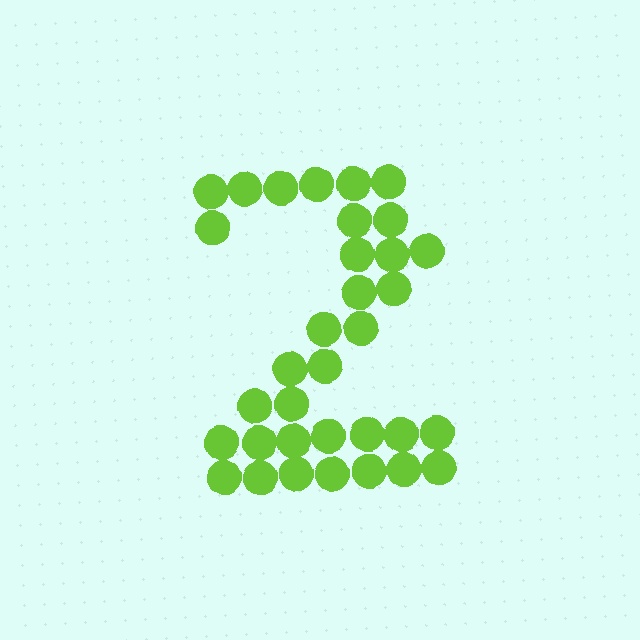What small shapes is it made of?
It is made of small circles.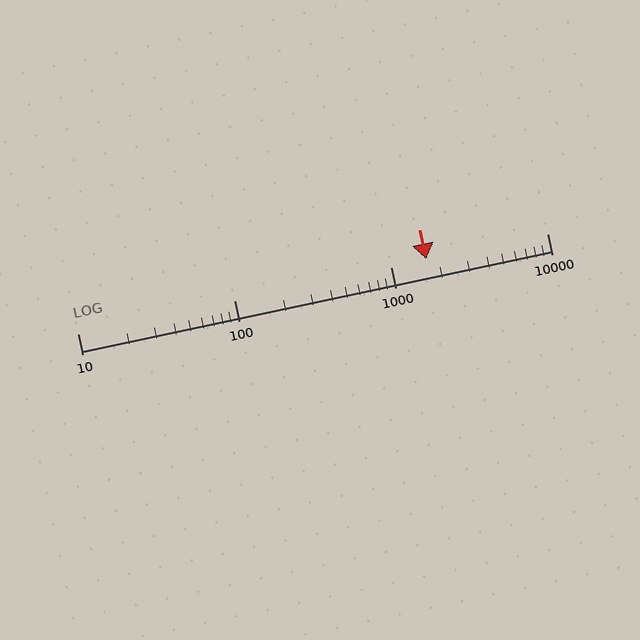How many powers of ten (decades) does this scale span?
The scale spans 3 decades, from 10 to 10000.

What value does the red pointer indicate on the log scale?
The pointer indicates approximately 1700.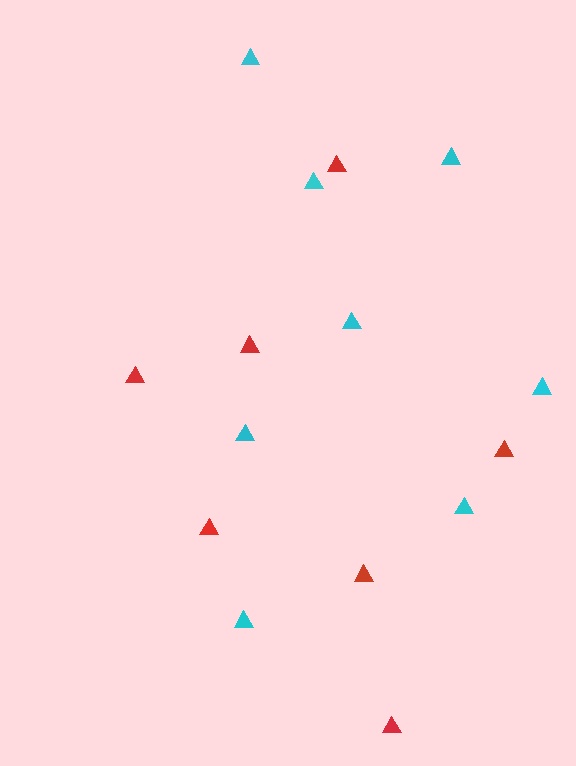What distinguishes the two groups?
There are 2 groups: one group of red triangles (7) and one group of cyan triangles (8).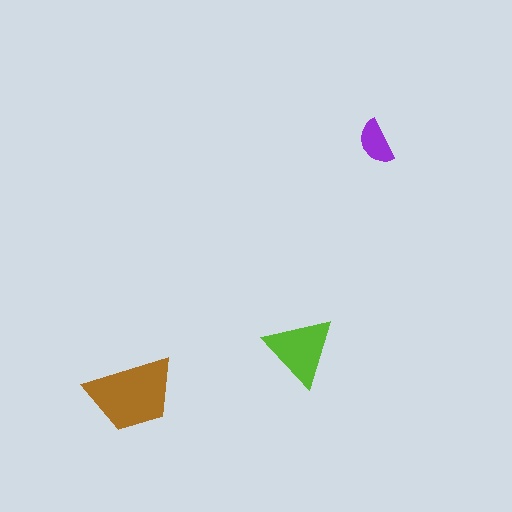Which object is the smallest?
The purple semicircle.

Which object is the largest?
The brown trapezoid.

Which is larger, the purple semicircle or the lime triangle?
The lime triangle.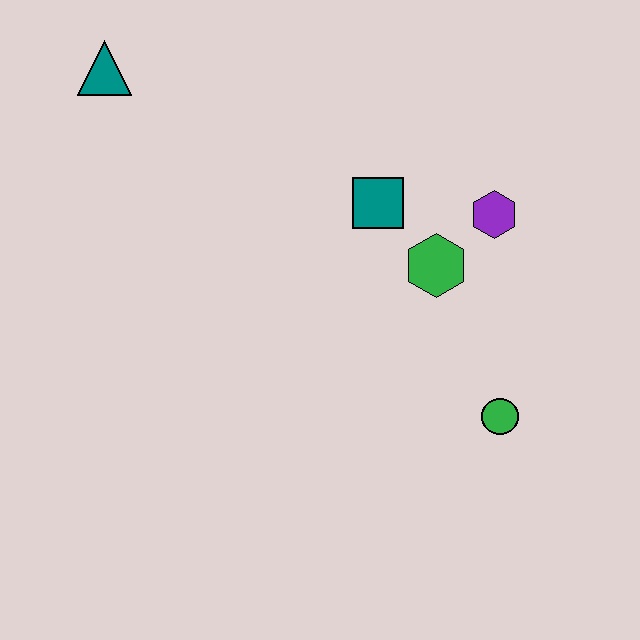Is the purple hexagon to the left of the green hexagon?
No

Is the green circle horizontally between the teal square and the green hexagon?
No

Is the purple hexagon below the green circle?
No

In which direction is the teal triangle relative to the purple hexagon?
The teal triangle is to the left of the purple hexagon.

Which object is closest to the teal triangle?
The teal square is closest to the teal triangle.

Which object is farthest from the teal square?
The teal triangle is farthest from the teal square.